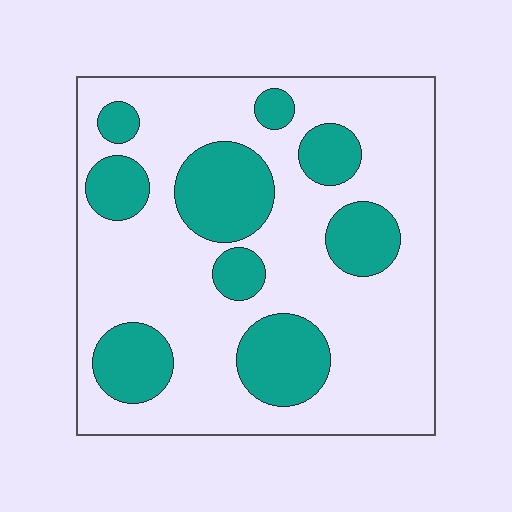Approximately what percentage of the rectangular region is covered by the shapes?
Approximately 30%.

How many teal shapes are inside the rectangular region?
9.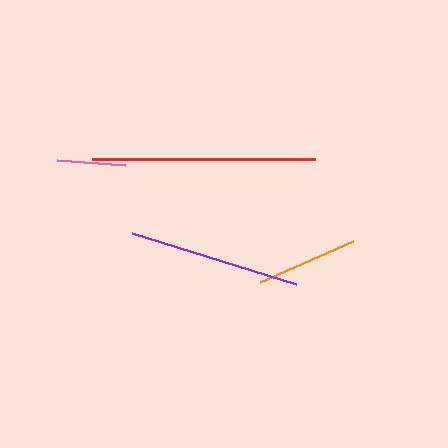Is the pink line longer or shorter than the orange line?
The orange line is longer than the pink line.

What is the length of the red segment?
The red segment is approximately 223 pixels long.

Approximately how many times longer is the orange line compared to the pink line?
The orange line is approximately 1.5 times the length of the pink line.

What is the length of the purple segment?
The purple segment is approximately 171 pixels long.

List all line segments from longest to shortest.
From longest to shortest: red, purple, orange, pink.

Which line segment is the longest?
The red line is the longest at approximately 223 pixels.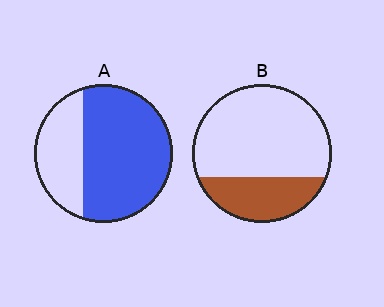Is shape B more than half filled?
No.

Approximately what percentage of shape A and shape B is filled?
A is approximately 70% and B is approximately 30%.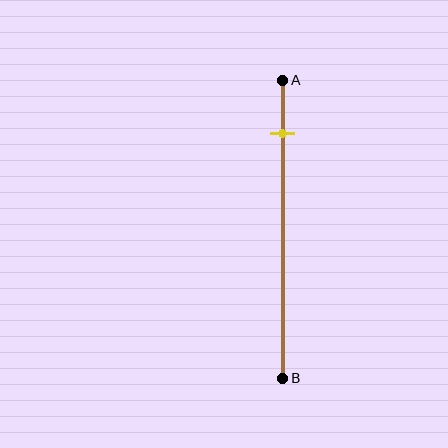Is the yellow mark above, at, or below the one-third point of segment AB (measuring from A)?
The yellow mark is above the one-third point of segment AB.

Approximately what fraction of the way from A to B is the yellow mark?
The yellow mark is approximately 20% of the way from A to B.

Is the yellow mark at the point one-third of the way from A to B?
No, the mark is at about 20% from A, not at the 33% one-third point.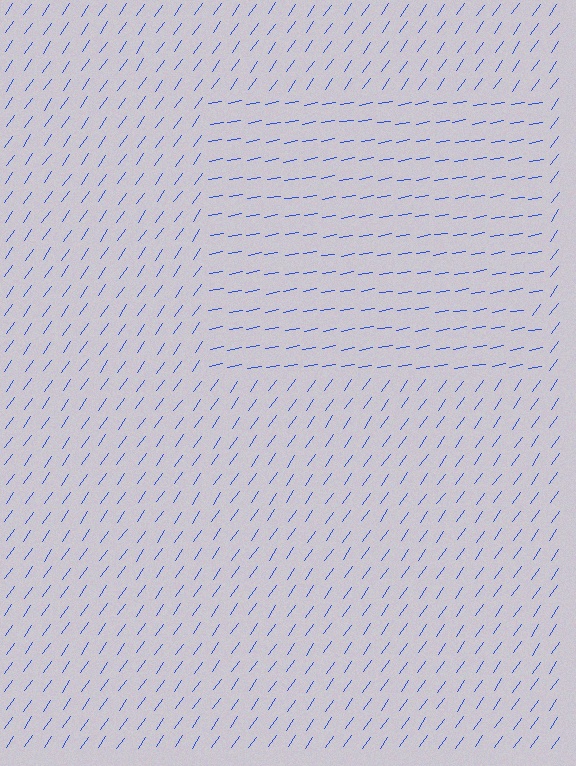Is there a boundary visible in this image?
Yes, there is a texture boundary formed by a change in line orientation.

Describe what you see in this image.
The image is filled with small blue line segments. A rectangle region in the image has lines oriented differently from the surrounding lines, creating a visible texture boundary.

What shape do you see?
I see a rectangle.